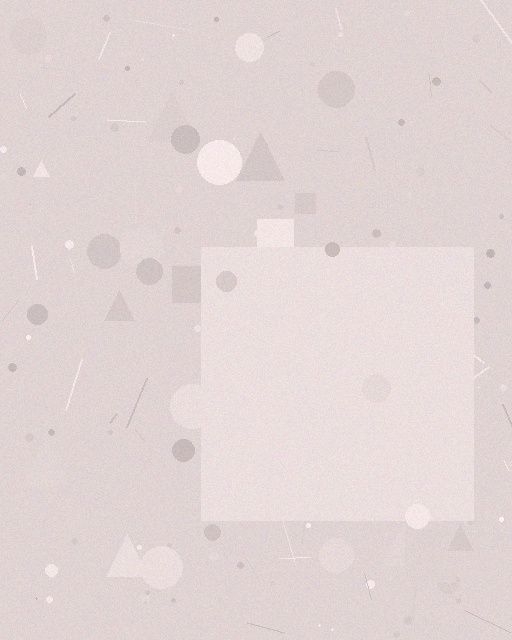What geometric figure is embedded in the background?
A square is embedded in the background.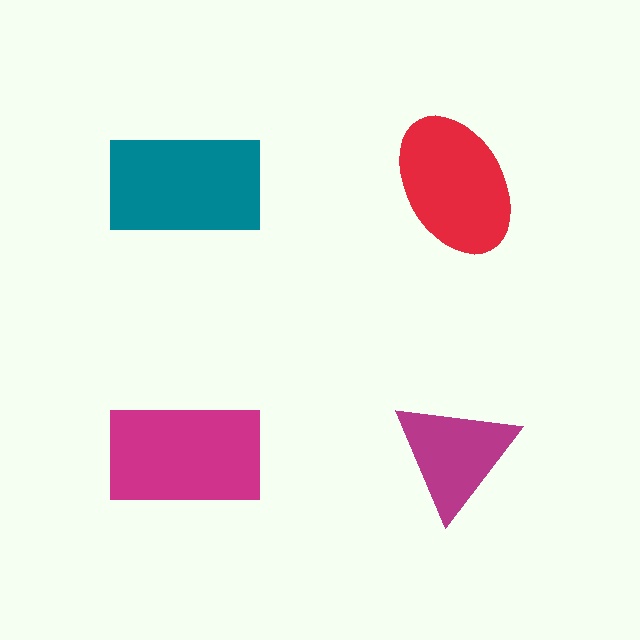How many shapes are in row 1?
2 shapes.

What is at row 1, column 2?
A red ellipse.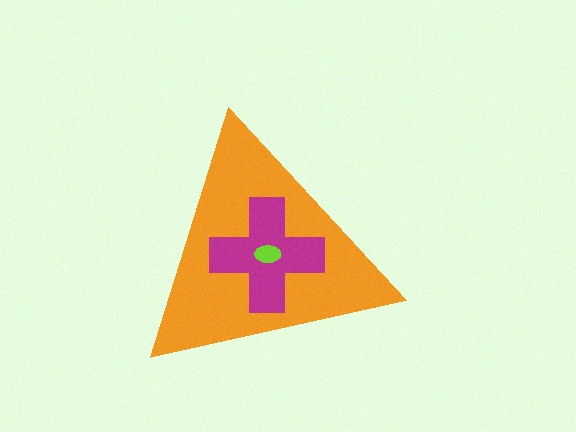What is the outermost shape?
The orange triangle.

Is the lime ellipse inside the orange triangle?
Yes.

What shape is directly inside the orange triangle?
The magenta cross.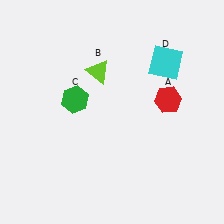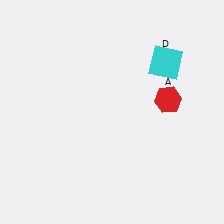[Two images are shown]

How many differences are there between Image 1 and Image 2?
There are 2 differences between the two images.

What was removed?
The green hexagon (C), the lime triangle (B) were removed in Image 2.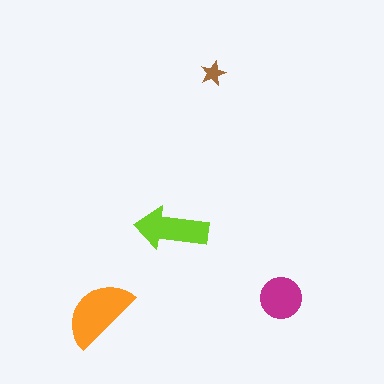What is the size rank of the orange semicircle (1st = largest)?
1st.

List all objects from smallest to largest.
The brown star, the magenta circle, the lime arrow, the orange semicircle.